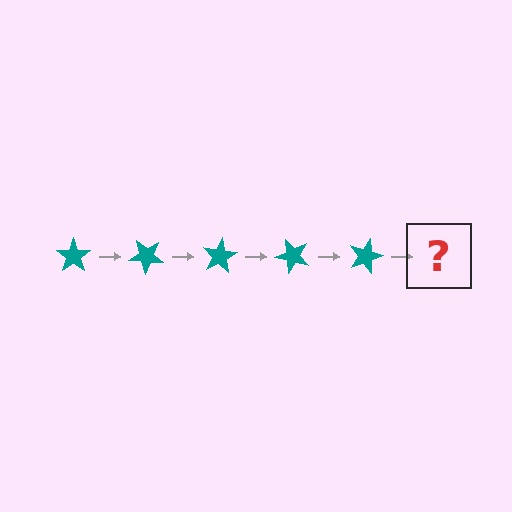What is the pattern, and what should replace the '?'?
The pattern is that the star rotates 40 degrees each step. The '?' should be a teal star rotated 200 degrees.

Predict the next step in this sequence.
The next step is a teal star rotated 200 degrees.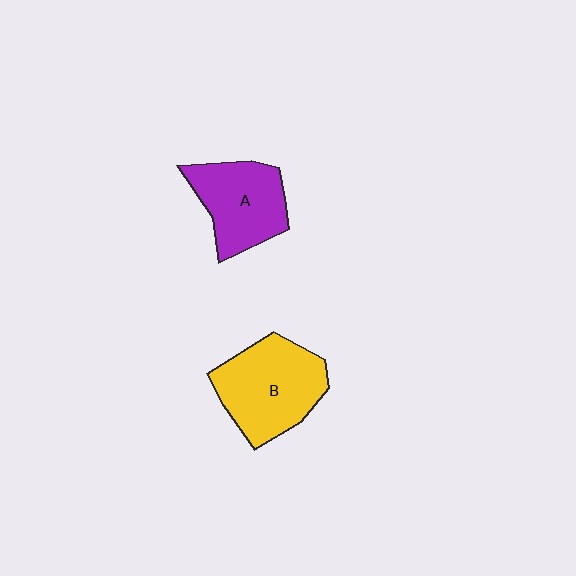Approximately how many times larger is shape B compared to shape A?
Approximately 1.2 times.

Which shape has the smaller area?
Shape A (purple).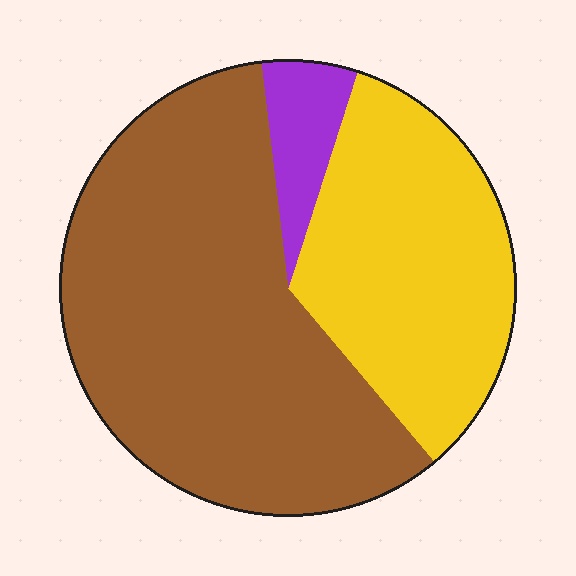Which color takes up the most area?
Brown, at roughly 60%.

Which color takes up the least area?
Purple, at roughly 5%.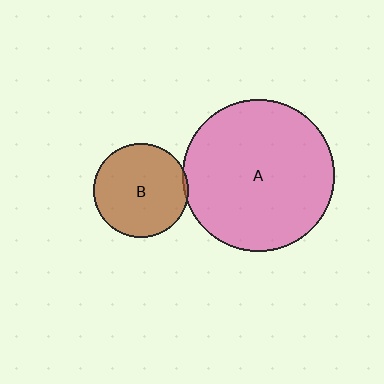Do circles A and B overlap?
Yes.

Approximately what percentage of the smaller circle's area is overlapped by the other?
Approximately 5%.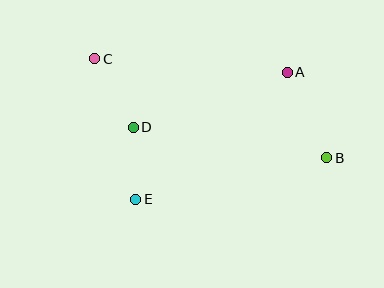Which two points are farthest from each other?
Points B and C are farthest from each other.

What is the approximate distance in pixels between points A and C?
The distance between A and C is approximately 193 pixels.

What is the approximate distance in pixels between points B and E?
The distance between B and E is approximately 195 pixels.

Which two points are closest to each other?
Points D and E are closest to each other.